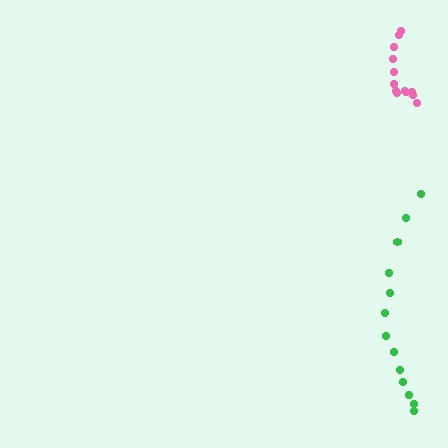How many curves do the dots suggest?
There are 2 distinct paths.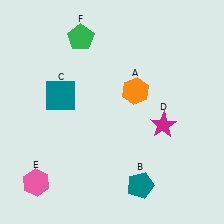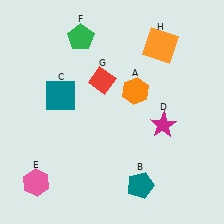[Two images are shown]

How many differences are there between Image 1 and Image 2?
There are 2 differences between the two images.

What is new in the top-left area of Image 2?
A red diamond (G) was added in the top-left area of Image 2.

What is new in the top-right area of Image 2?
An orange square (H) was added in the top-right area of Image 2.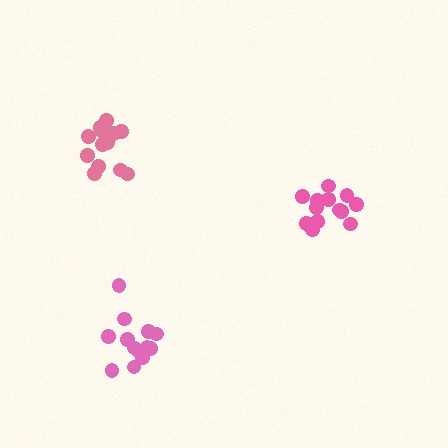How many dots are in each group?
Group 1: 13 dots, Group 2: 13 dots, Group 3: 13 dots (39 total).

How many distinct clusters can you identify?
There are 3 distinct clusters.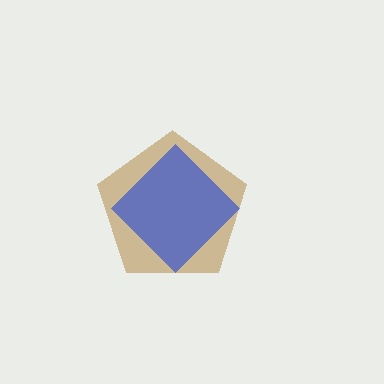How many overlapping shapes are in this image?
There are 2 overlapping shapes in the image.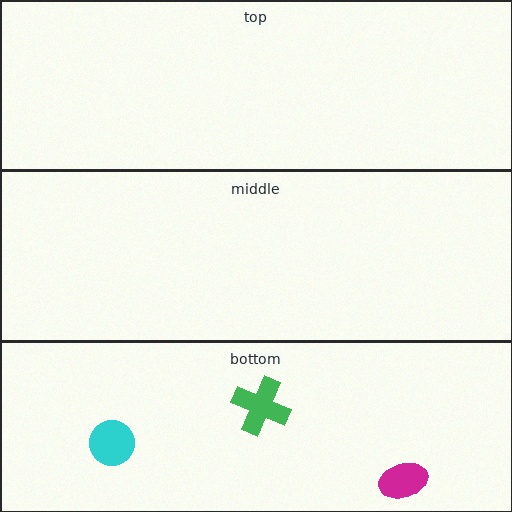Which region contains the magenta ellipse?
The bottom region.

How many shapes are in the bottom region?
3.